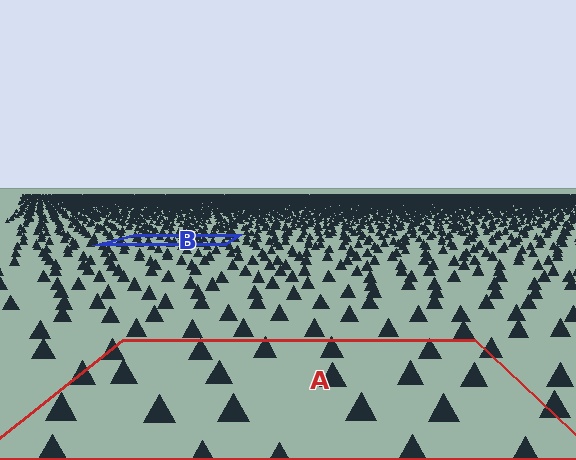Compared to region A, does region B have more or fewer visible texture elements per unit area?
Region B has more texture elements per unit area — they are packed more densely because it is farther away.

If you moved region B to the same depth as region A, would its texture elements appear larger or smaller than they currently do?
They would appear larger. At a closer depth, the same texture elements are projected at a bigger on-screen size.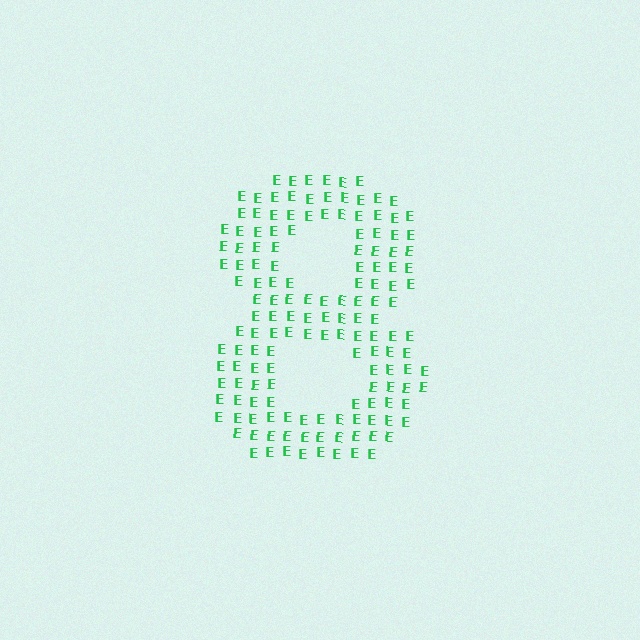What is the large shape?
The large shape is the digit 8.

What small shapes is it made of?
It is made of small letter E's.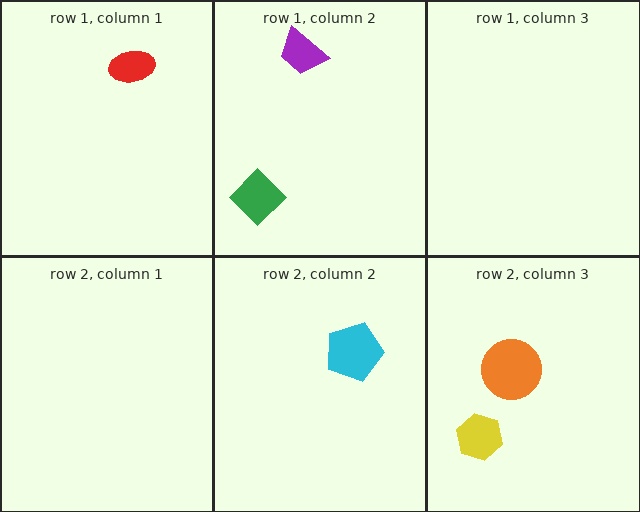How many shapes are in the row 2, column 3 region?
2.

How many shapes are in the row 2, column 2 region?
1.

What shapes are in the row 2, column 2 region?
The cyan pentagon.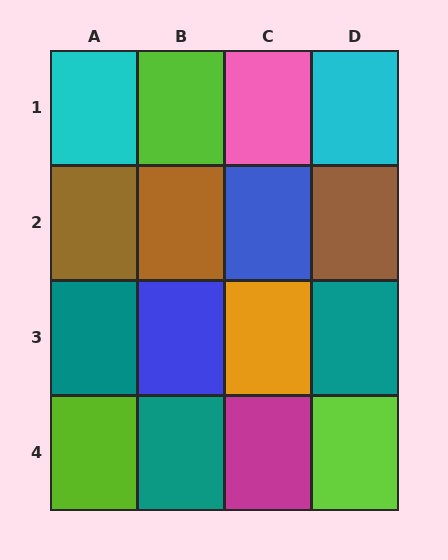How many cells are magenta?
1 cell is magenta.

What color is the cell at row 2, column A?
Brown.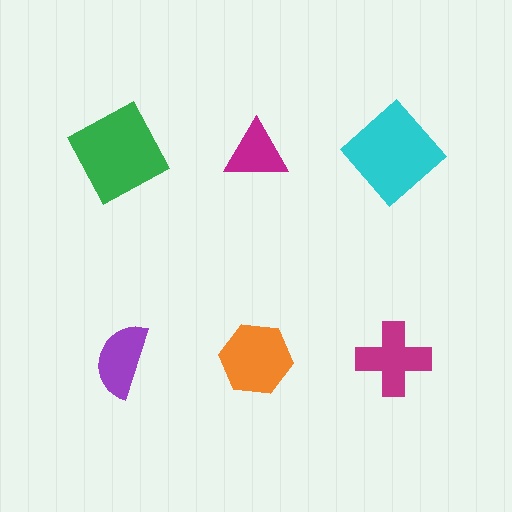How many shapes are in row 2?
3 shapes.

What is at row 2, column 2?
An orange hexagon.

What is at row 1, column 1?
A green square.